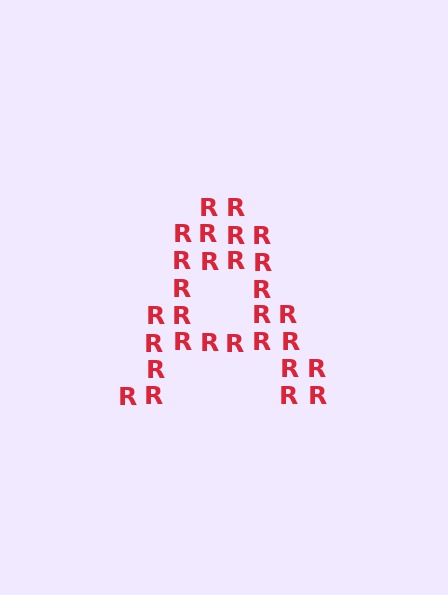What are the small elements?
The small elements are letter R's.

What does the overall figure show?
The overall figure shows the letter A.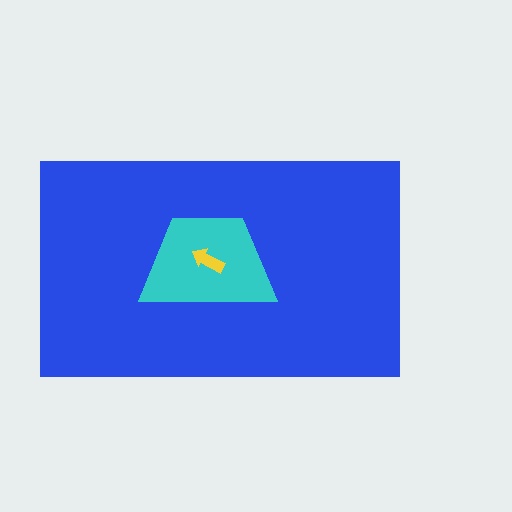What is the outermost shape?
The blue rectangle.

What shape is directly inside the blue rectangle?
The cyan trapezoid.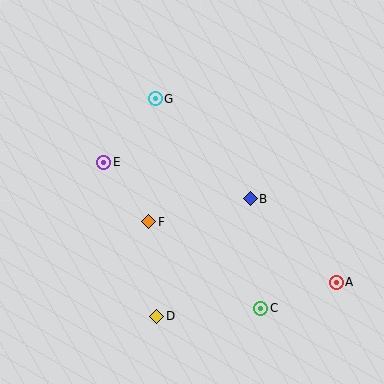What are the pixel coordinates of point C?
Point C is at (261, 308).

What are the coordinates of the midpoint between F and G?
The midpoint between F and G is at (152, 160).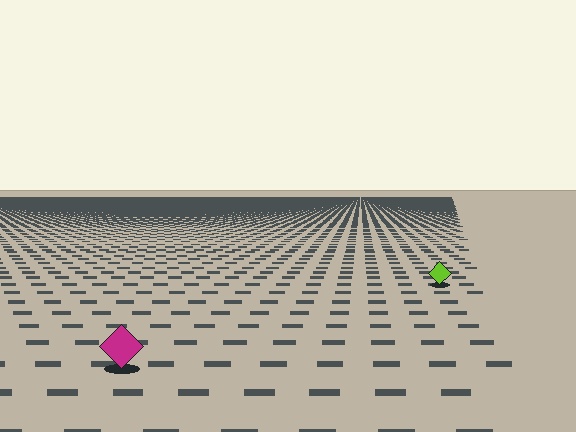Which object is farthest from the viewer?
The lime diamond is farthest from the viewer. It appears smaller and the ground texture around it is denser.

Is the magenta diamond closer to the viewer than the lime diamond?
Yes. The magenta diamond is closer — you can tell from the texture gradient: the ground texture is coarser near it.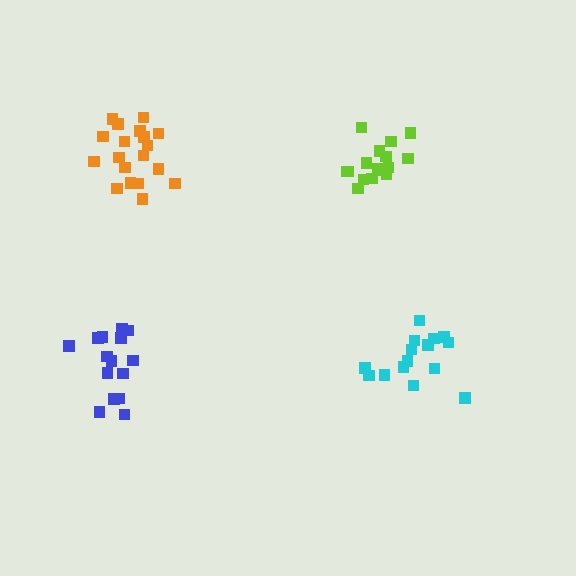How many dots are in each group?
Group 1: 19 dots, Group 2: 16 dots, Group 3: 15 dots, Group 4: 15 dots (65 total).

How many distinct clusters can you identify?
There are 4 distinct clusters.